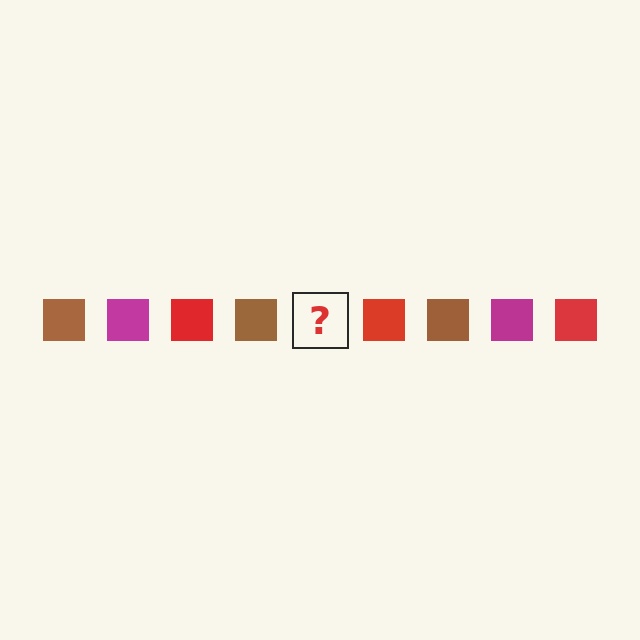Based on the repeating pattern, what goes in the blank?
The blank should be a magenta square.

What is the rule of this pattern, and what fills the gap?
The rule is that the pattern cycles through brown, magenta, red squares. The gap should be filled with a magenta square.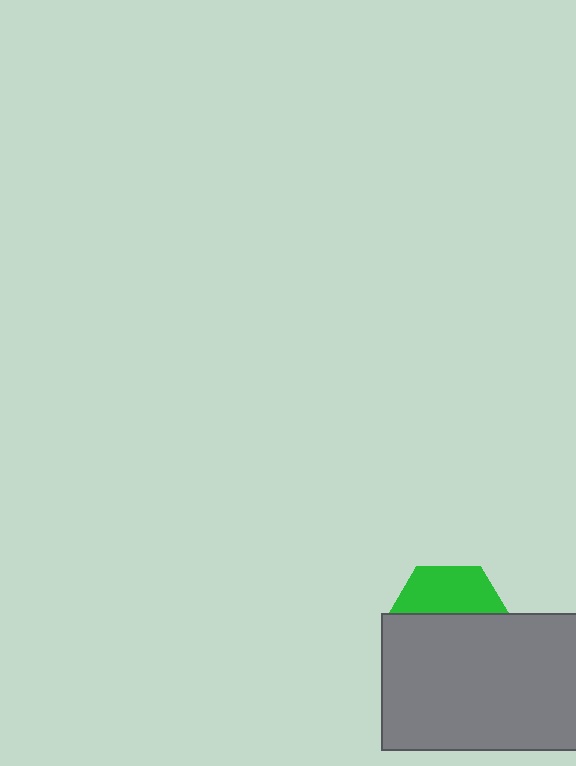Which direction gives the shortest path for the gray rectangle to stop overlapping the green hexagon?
Moving down gives the shortest separation.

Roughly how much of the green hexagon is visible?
A small part of it is visible (roughly 41%).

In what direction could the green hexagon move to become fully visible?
The green hexagon could move up. That would shift it out from behind the gray rectangle entirely.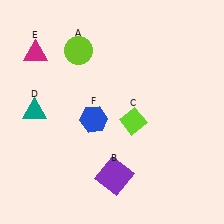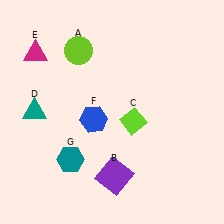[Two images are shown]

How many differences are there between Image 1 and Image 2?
There is 1 difference between the two images.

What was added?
A teal hexagon (G) was added in Image 2.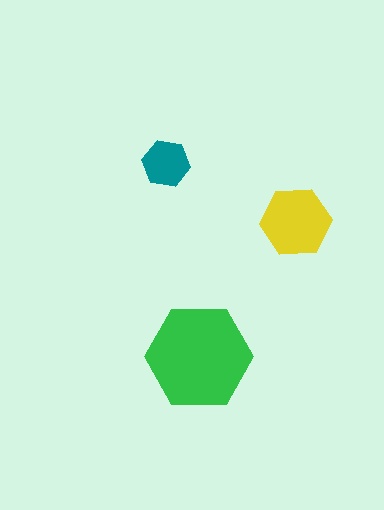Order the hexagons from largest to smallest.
the green one, the yellow one, the teal one.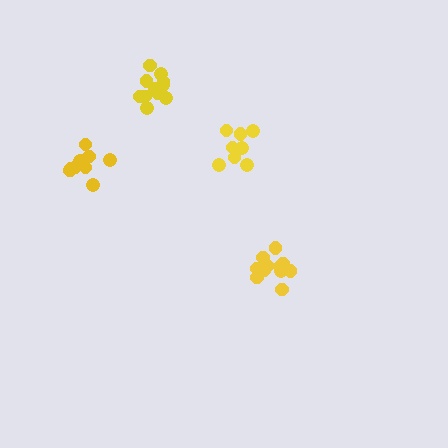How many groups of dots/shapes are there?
There are 4 groups.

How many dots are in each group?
Group 1: 8 dots, Group 2: 9 dots, Group 3: 11 dots, Group 4: 12 dots (40 total).